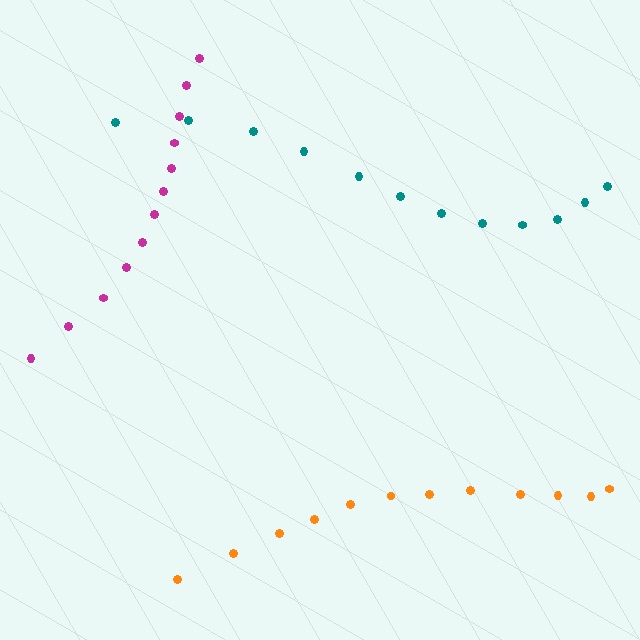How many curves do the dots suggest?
There are 3 distinct paths.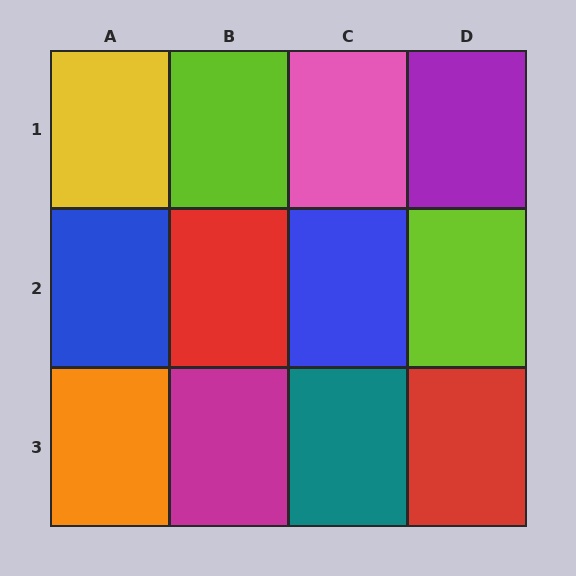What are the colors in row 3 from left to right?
Orange, magenta, teal, red.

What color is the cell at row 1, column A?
Yellow.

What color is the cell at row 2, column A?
Blue.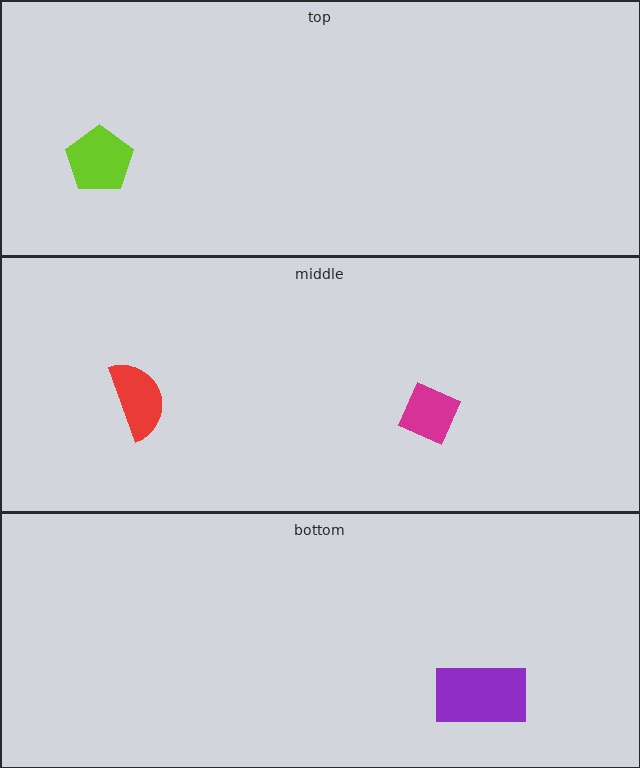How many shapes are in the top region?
1.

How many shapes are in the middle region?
2.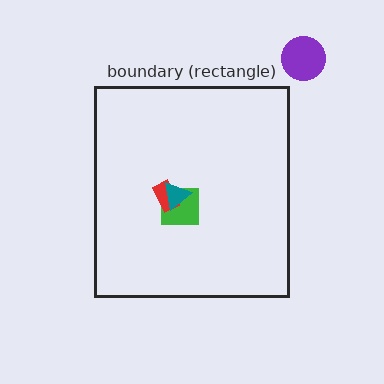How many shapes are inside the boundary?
3 inside, 1 outside.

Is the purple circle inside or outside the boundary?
Outside.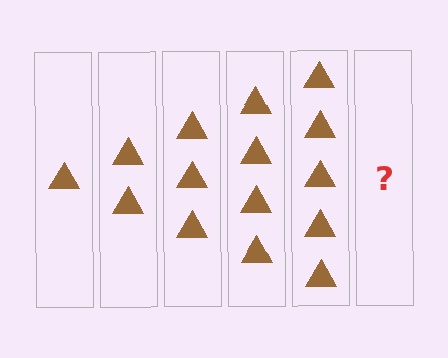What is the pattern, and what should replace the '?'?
The pattern is that each step adds one more triangle. The '?' should be 6 triangles.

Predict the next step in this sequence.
The next step is 6 triangles.